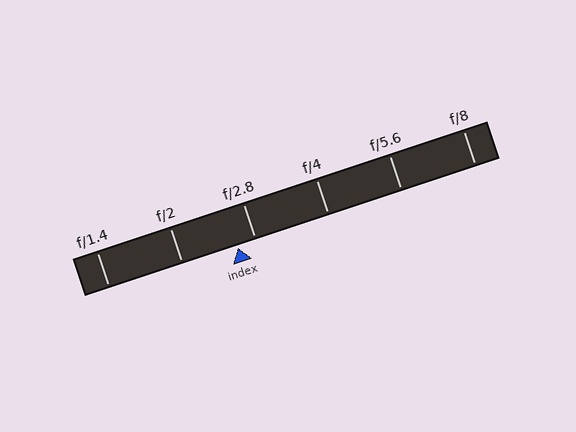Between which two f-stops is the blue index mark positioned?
The index mark is between f/2 and f/2.8.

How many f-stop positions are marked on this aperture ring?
There are 6 f-stop positions marked.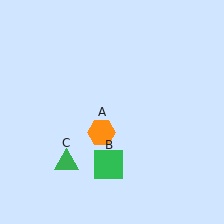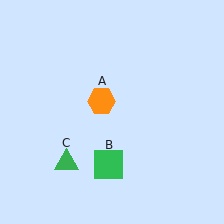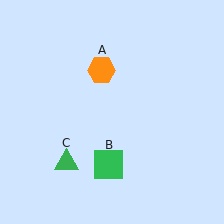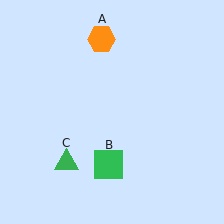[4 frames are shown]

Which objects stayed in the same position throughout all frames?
Green square (object B) and green triangle (object C) remained stationary.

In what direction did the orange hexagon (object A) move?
The orange hexagon (object A) moved up.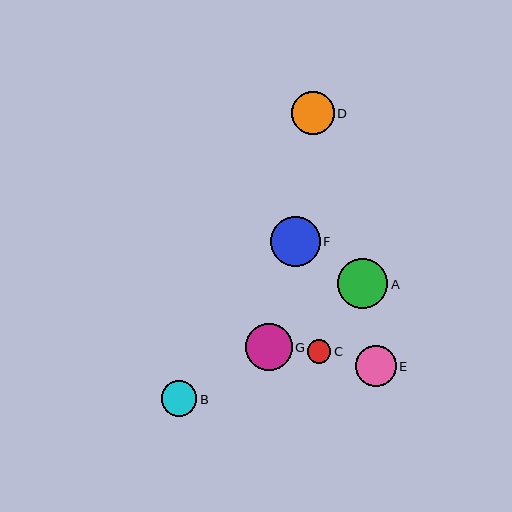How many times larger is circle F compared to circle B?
Circle F is approximately 1.4 times the size of circle B.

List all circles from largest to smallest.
From largest to smallest: F, A, G, D, E, B, C.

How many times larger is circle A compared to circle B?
Circle A is approximately 1.4 times the size of circle B.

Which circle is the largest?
Circle F is the largest with a size of approximately 50 pixels.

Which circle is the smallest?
Circle C is the smallest with a size of approximately 24 pixels.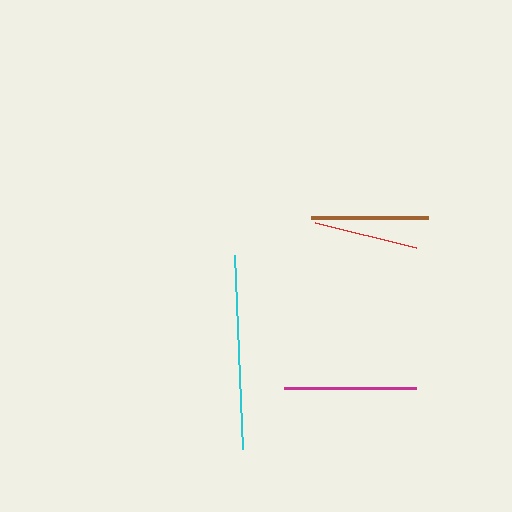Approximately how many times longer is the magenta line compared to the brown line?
The magenta line is approximately 1.1 times the length of the brown line.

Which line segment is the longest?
The cyan line is the longest at approximately 194 pixels.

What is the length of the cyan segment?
The cyan segment is approximately 194 pixels long.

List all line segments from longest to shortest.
From longest to shortest: cyan, magenta, brown, red.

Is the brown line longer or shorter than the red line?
The brown line is longer than the red line.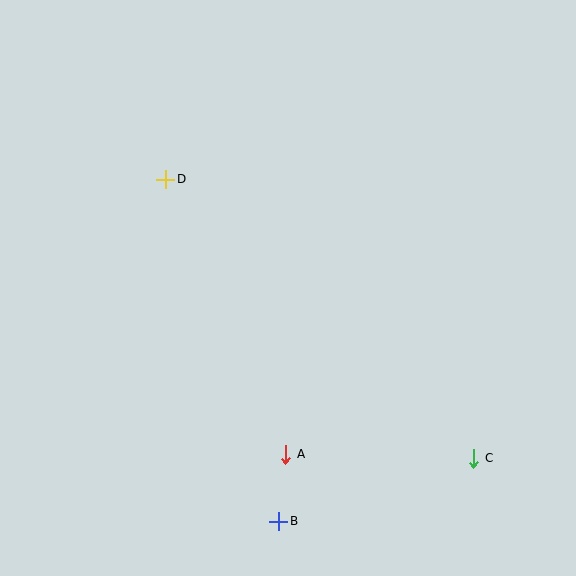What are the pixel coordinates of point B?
Point B is at (279, 521).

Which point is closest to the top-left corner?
Point D is closest to the top-left corner.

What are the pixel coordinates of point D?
Point D is at (166, 179).